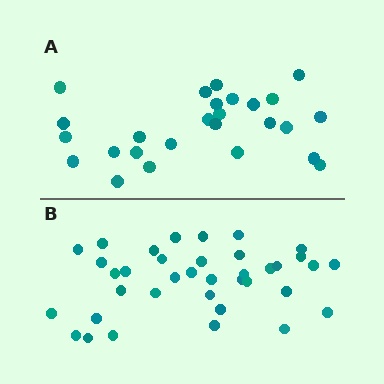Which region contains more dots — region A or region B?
Region B (the bottom region) has more dots.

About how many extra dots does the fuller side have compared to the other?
Region B has roughly 12 or so more dots than region A.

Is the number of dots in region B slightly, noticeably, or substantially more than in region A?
Region B has noticeably more, but not dramatically so. The ratio is roughly 1.4 to 1.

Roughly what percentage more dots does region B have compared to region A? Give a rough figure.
About 40% more.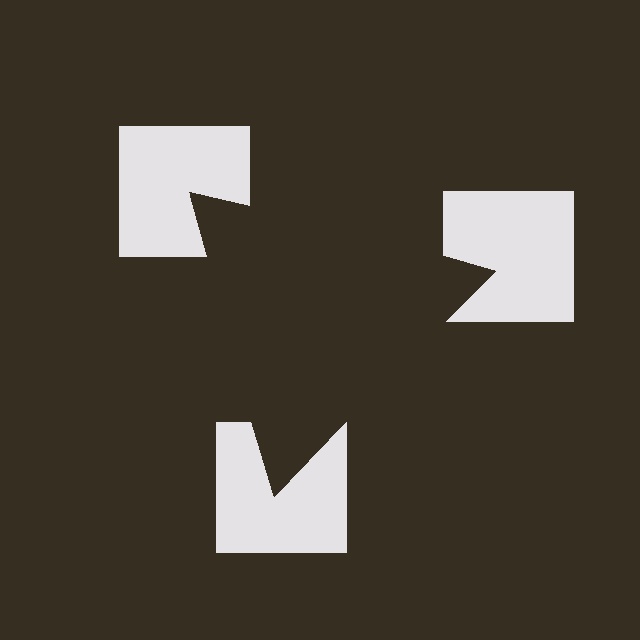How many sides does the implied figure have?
3 sides.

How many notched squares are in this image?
There are 3 — one at each vertex of the illusory triangle.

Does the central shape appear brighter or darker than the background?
It typically appears slightly darker than the background, even though no actual brightness change is drawn.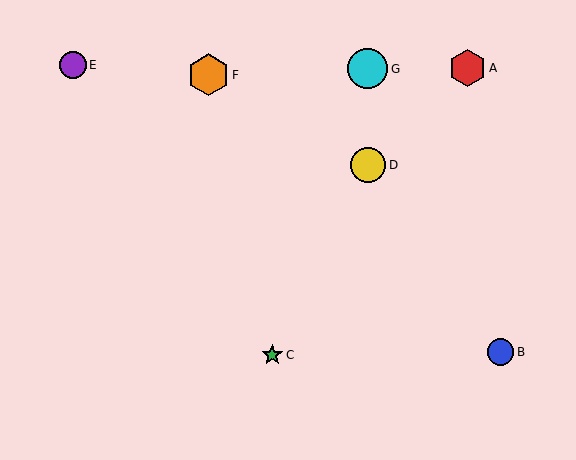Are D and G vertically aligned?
Yes, both are at x≈368.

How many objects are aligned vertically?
2 objects (D, G) are aligned vertically.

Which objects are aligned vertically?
Objects D, G are aligned vertically.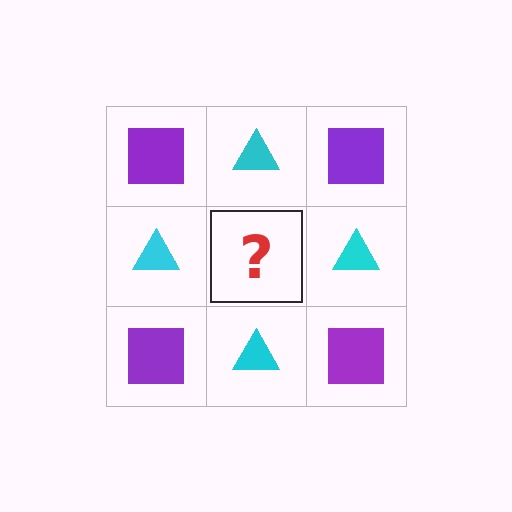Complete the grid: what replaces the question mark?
The question mark should be replaced with a purple square.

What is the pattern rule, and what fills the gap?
The rule is that it alternates purple square and cyan triangle in a checkerboard pattern. The gap should be filled with a purple square.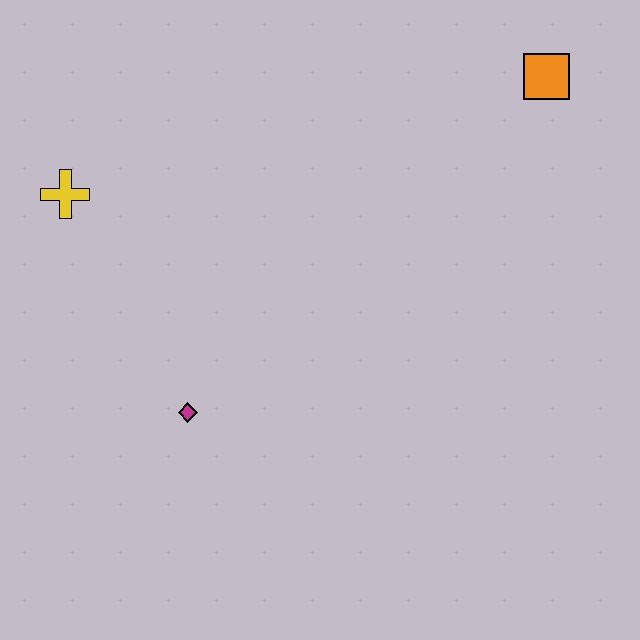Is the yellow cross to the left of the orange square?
Yes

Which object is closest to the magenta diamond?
The yellow cross is closest to the magenta diamond.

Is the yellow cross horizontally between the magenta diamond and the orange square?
No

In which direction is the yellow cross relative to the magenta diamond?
The yellow cross is above the magenta diamond.